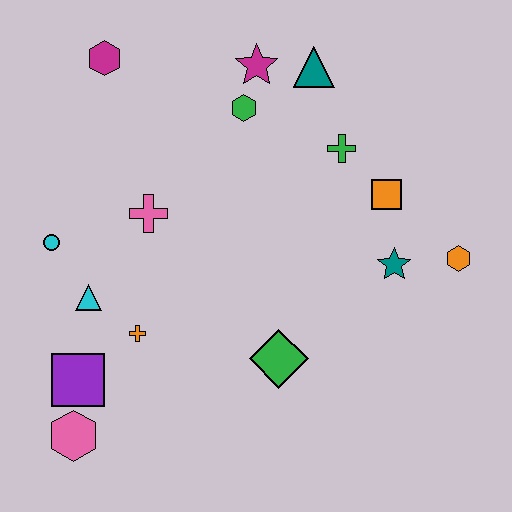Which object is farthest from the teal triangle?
The pink hexagon is farthest from the teal triangle.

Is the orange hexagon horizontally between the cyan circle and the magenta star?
No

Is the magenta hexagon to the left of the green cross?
Yes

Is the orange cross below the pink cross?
Yes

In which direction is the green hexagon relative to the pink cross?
The green hexagon is above the pink cross.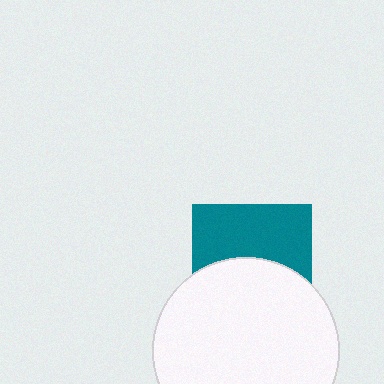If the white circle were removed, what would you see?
You would see the complete teal square.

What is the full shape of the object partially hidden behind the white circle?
The partially hidden object is a teal square.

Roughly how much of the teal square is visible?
About half of it is visible (roughly 51%).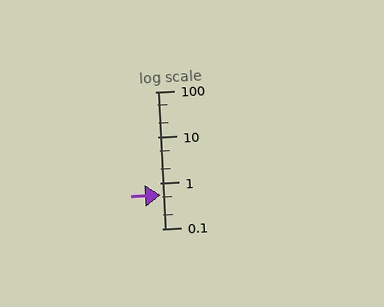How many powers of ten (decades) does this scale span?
The scale spans 3 decades, from 0.1 to 100.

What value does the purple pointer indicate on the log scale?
The pointer indicates approximately 0.55.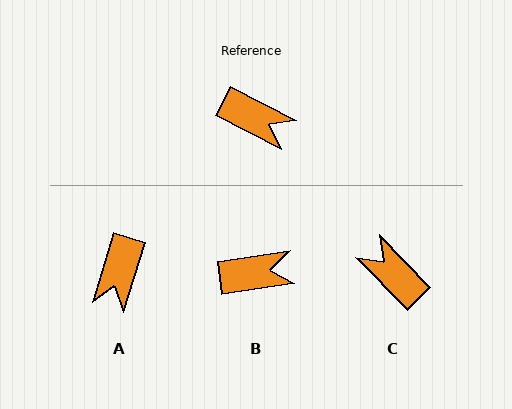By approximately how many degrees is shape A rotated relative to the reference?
Approximately 80 degrees clockwise.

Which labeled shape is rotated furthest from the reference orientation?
C, about 161 degrees away.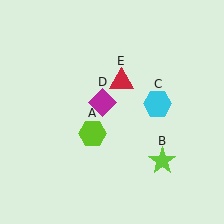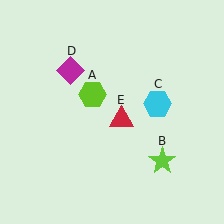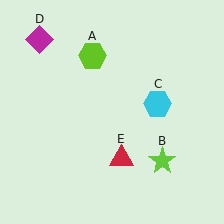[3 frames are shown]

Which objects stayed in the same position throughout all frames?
Lime star (object B) and cyan hexagon (object C) remained stationary.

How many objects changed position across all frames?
3 objects changed position: lime hexagon (object A), magenta diamond (object D), red triangle (object E).